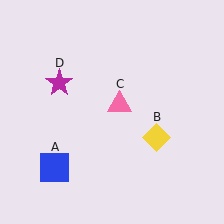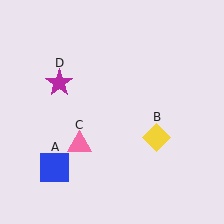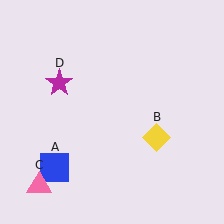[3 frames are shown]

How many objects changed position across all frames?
1 object changed position: pink triangle (object C).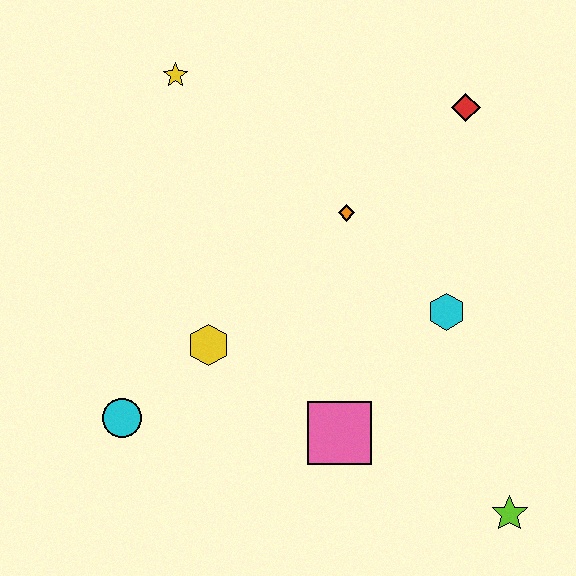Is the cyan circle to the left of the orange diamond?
Yes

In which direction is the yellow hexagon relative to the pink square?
The yellow hexagon is to the left of the pink square.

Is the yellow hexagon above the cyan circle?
Yes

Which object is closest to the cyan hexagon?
The orange diamond is closest to the cyan hexagon.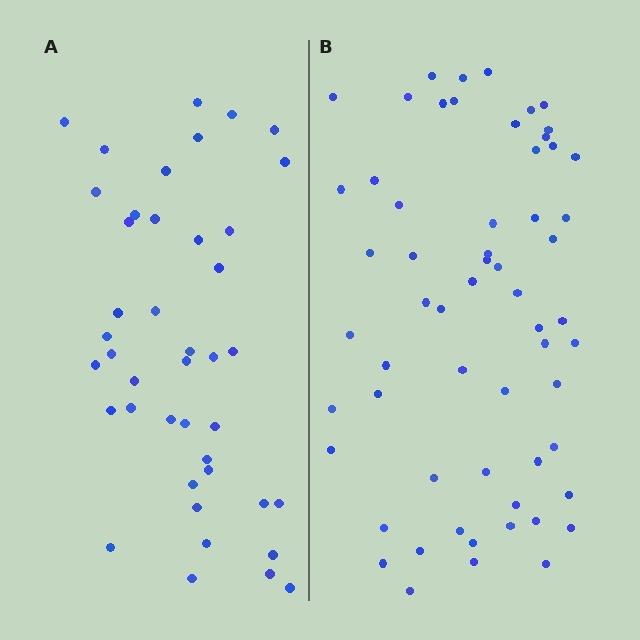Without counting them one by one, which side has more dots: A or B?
Region B (the right region) has more dots.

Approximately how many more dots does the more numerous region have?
Region B has approximately 20 more dots than region A.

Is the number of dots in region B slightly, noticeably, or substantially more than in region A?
Region B has noticeably more, but not dramatically so. The ratio is roughly 1.4 to 1.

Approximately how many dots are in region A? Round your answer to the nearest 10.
About 40 dots. (The exact count is 42, which rounds to 40.)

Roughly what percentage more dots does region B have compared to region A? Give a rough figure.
About 45% more.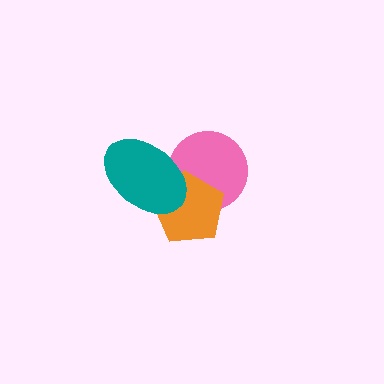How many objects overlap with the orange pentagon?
2 objects overlap with the orange pentagon.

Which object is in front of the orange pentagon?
The teal ellipse is in front of the orange pentagon.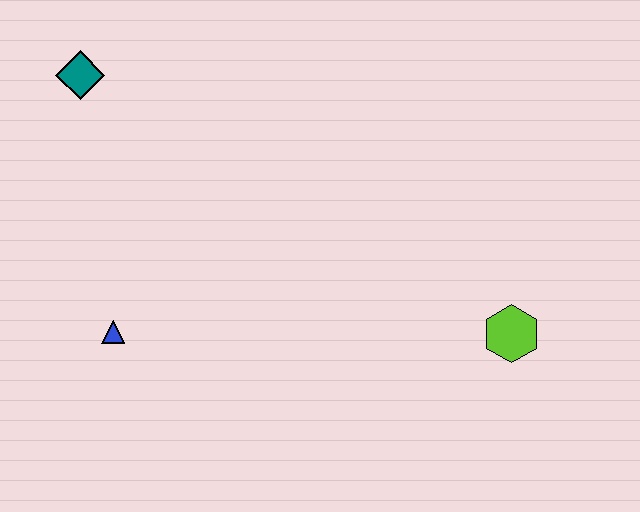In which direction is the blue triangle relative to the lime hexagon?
The blue triangle is to the left of the lime hexagon.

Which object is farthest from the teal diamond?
The lime hexagon is farthest from the teal diamond.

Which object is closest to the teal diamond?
The blue triangle is closest to the teal diamond.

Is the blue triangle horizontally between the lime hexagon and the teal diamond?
Yes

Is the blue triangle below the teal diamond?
Yes